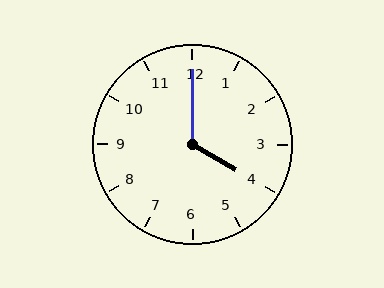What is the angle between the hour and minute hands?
Approximately 120 degrees.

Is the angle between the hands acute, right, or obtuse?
It is obtuse.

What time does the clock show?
4:00.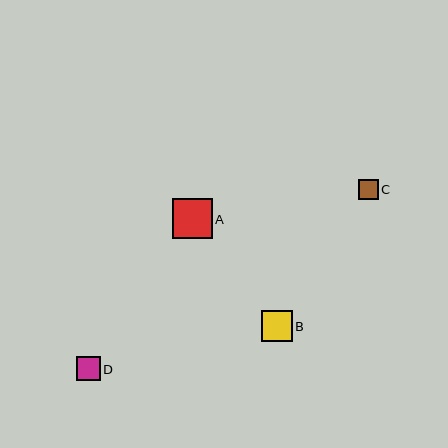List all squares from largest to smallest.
From largest to smallest: A, B, D, C.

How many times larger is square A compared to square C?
Square A is approximately 2.0 times the size of square C.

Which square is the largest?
Square A is the largest with a size of approximately 40 pixels.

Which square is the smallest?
Square C is the smallest with a size of approximately 20 pixels.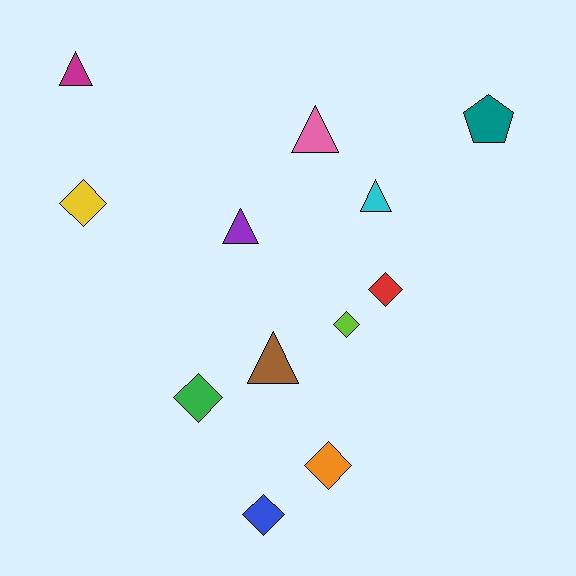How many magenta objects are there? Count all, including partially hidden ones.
There is 1 magenta object.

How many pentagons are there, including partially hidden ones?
There is 1 pentagon.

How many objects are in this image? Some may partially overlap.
There are 12 objects.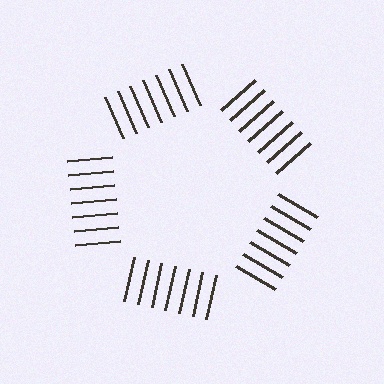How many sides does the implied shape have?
5 sides — the line-ends trace a pentagon.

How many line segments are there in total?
35 — 7 along each of the 5 edges.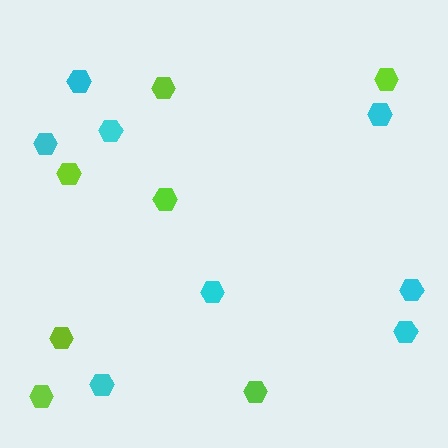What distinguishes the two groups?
There are 2 groups: one group of lime hexagons (7) and one group of cyan hexagons (8).